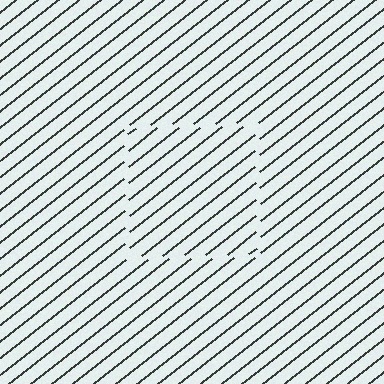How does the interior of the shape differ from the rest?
The interior of the shape contains the same grating, shifted by half a period — the contour is defined by the phase discontinuity where line-ends from the inner and outer gratings abut.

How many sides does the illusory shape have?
4 sides — the line-ends trace a square.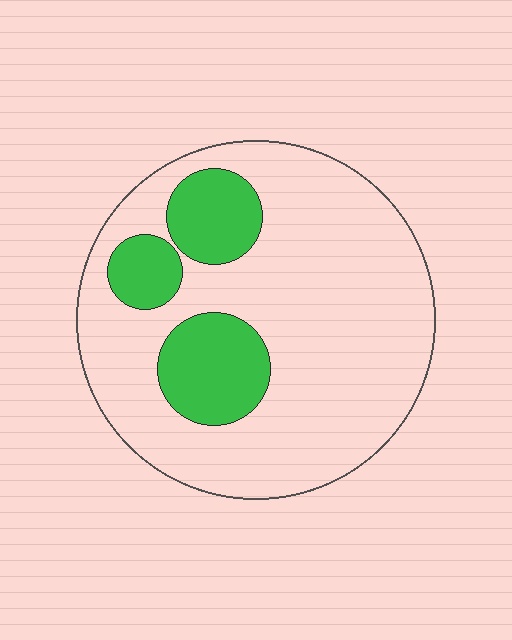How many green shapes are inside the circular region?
3.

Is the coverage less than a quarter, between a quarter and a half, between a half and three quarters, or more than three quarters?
Less than a quarter.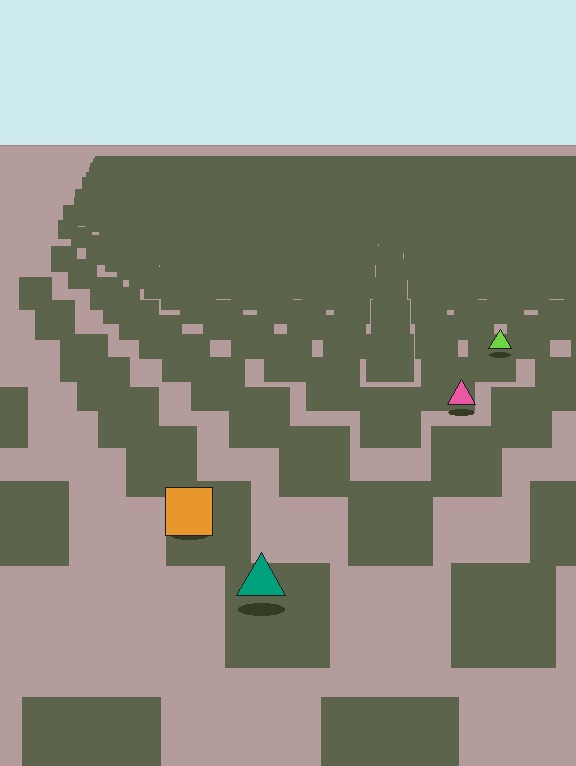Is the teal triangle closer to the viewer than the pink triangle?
Yes. The teal triangle is closer — you can tell from the texture gradient: the ground texture is coarser near it.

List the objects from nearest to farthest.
From nearest to farthest: the teal triangle, the orange square, the pink triangle, the lime triangle.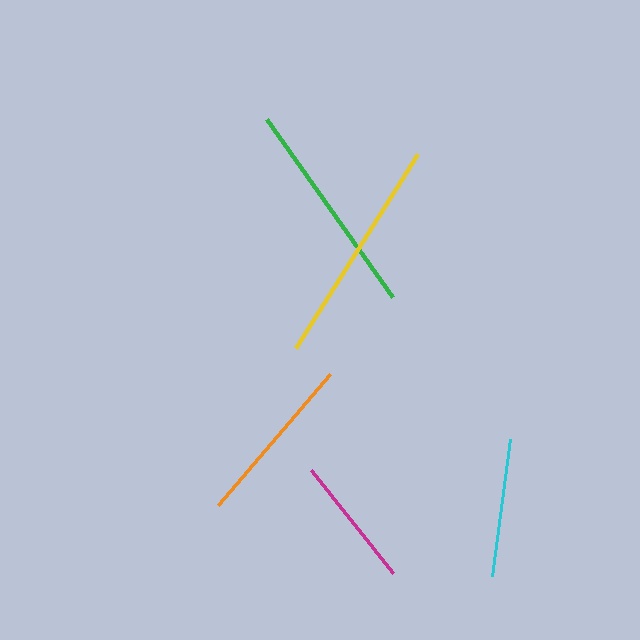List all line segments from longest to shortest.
From longest to shortest: yellow, green, orange, cyan, magenta.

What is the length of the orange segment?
The orange segment is approximately 172 pixels long.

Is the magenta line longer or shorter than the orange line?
The orange line is longer than the magenta line.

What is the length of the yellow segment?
The yellow segment is approximately 229 pixels long.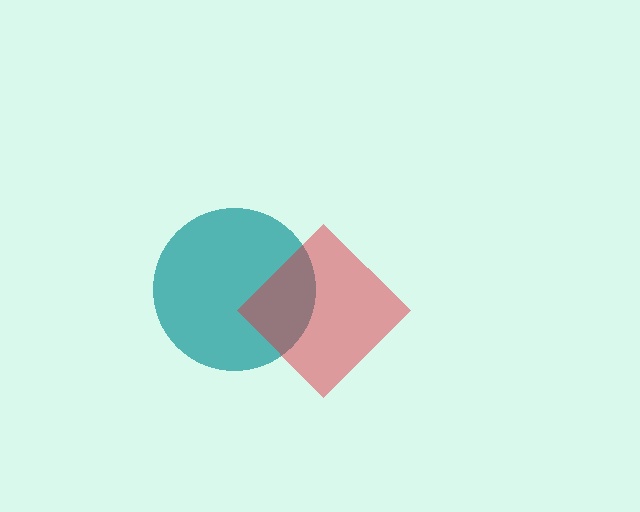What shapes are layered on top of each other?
The layered shapes are: a teal circle, a red diamond.